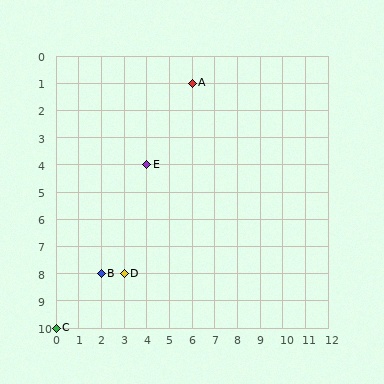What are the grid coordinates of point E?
Point E is at grid coordinates (4, 4).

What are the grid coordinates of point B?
Point B is at grid coordinates (2, 8).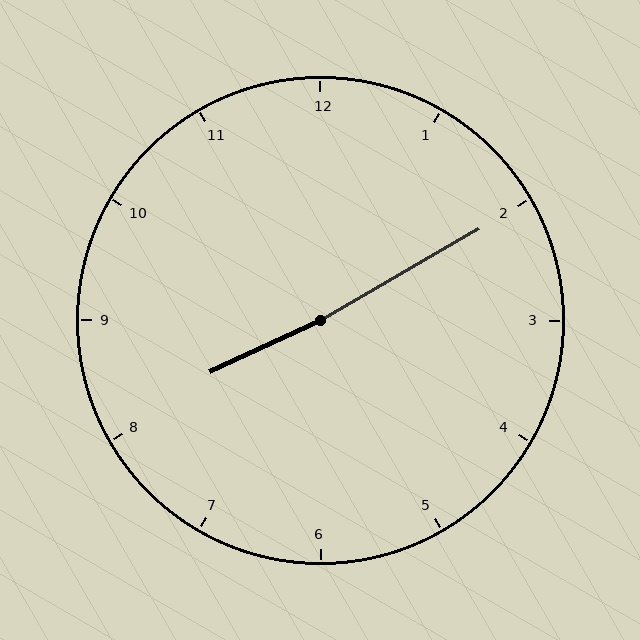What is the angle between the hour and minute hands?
Approximately 175 degrees.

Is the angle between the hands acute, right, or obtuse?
It is obtuse.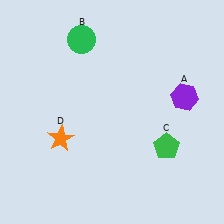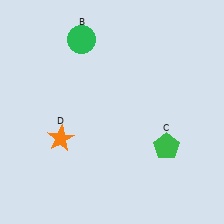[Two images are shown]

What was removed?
The purple hexagon (A) was removed in Image 2.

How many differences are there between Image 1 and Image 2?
There is 1 difference between the two images.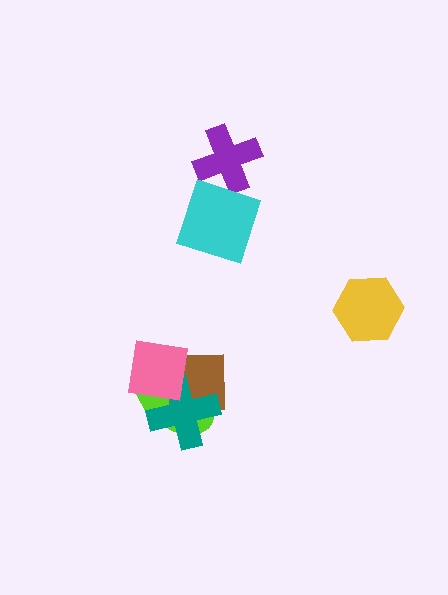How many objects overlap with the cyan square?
0 objects overlap with the cyan square.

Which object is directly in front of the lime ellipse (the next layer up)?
The brown square is directly in front of the lime ellipse.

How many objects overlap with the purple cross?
0 objects overlap with the purple cross.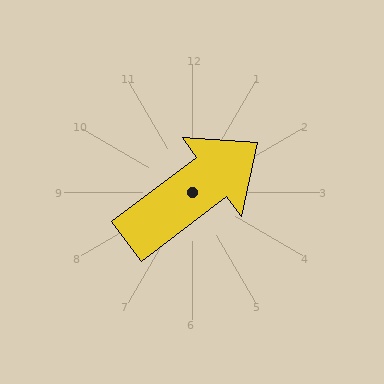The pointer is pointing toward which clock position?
Roughly 2 o'clock.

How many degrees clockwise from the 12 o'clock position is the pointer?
Approximately 53 degrees.